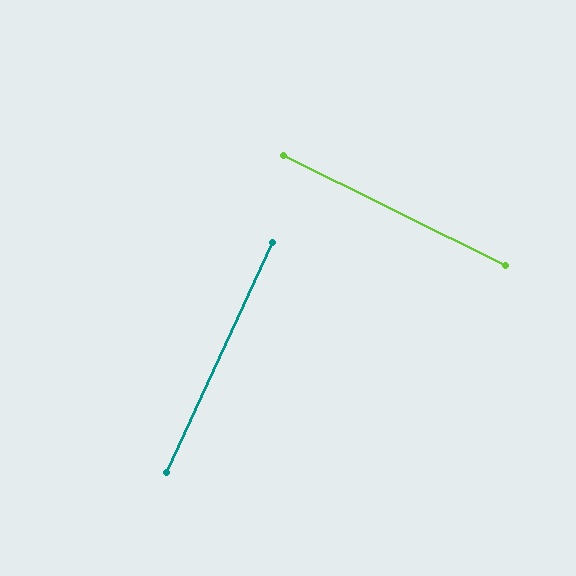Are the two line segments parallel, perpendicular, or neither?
Perpendicular — they meet at approximately 89°.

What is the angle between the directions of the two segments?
Approximately 89 degrees.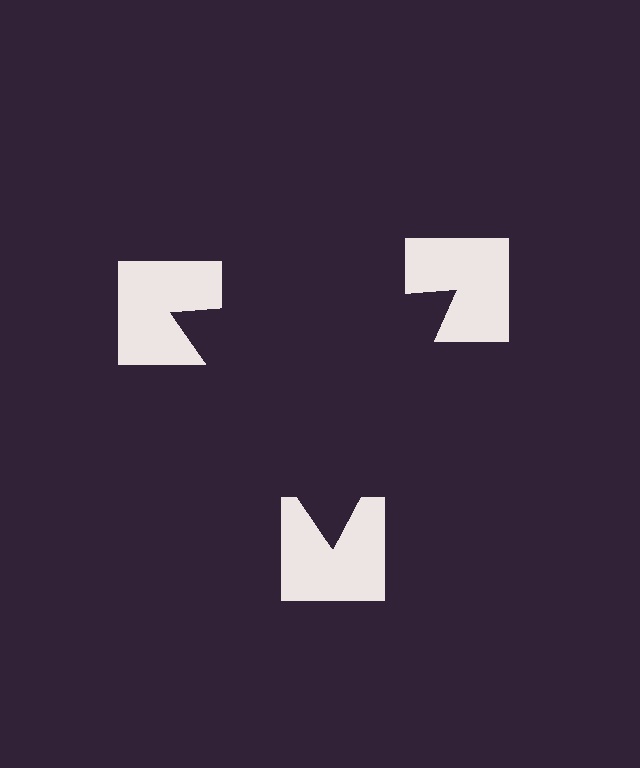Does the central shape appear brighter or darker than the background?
It typically appears slightly darker than the background, even though no actual brightness change is drawn.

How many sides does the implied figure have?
3 sides.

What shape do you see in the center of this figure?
An illusory triangle — its edges are inferred from the aligned wedge cuts in the notched squares, not physically drawn.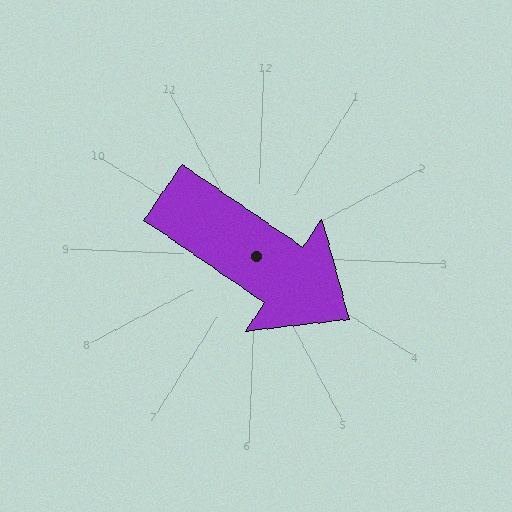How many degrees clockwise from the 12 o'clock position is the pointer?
Approximately 122 degrees.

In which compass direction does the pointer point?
Southeast.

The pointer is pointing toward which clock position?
Roughly 4 o'clock.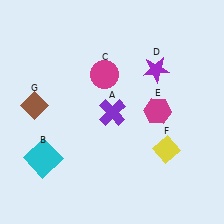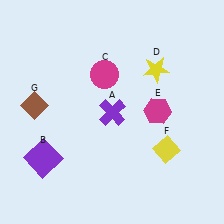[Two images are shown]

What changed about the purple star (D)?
In Image 1, D is purple. In Image 2, it changed to yellow.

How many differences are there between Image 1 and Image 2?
There are 2 differences between the two images.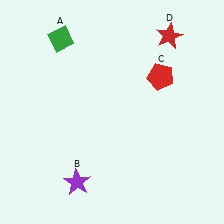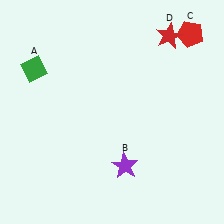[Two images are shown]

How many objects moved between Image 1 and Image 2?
3 objects moved between the two images.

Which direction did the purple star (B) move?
The purple star (B) moved right.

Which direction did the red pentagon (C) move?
The red pentagon (C) moved up.